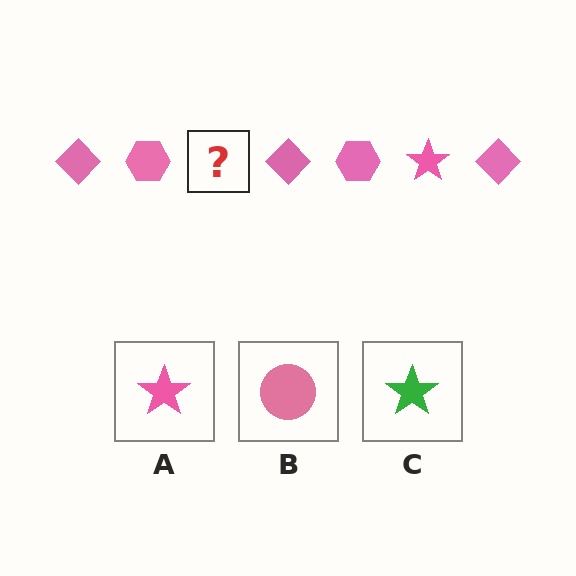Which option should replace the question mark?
Option A.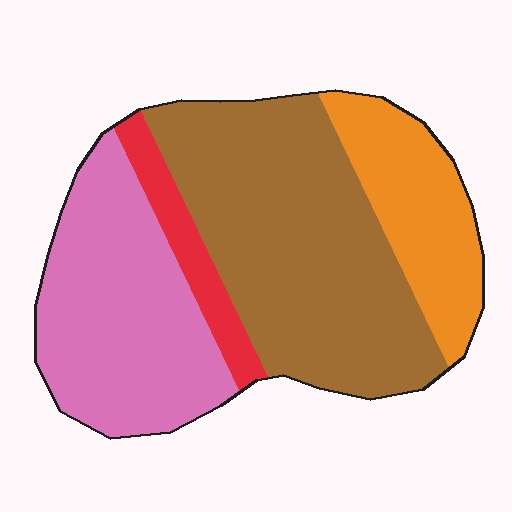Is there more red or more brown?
Brown.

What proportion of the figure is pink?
Pink takes up between a sixth and a third of the figure.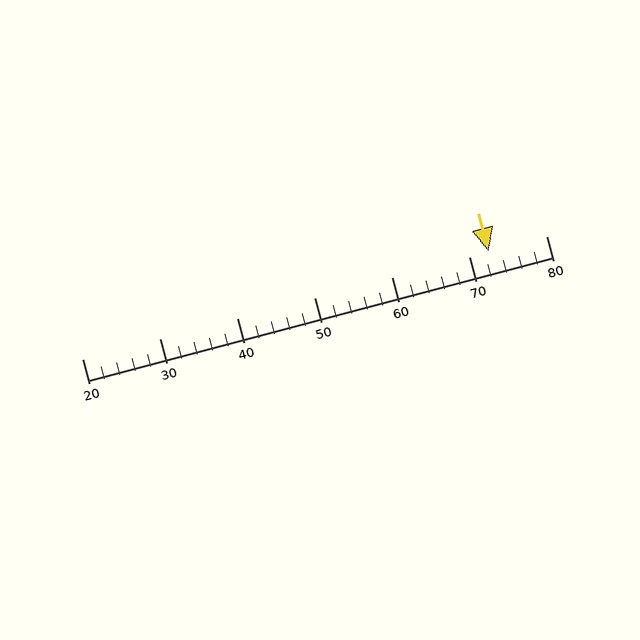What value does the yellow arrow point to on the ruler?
The yellow arrow points to approximately 72.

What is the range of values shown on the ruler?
The ruler shows values from 20 to 80.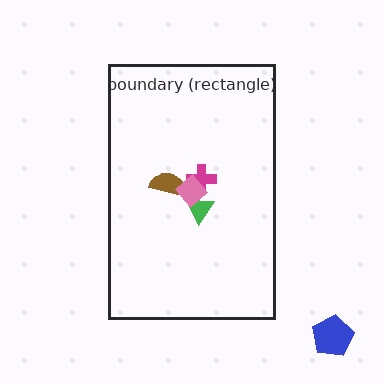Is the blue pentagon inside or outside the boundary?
Outside.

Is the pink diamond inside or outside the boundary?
Inside.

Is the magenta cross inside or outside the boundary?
Inside.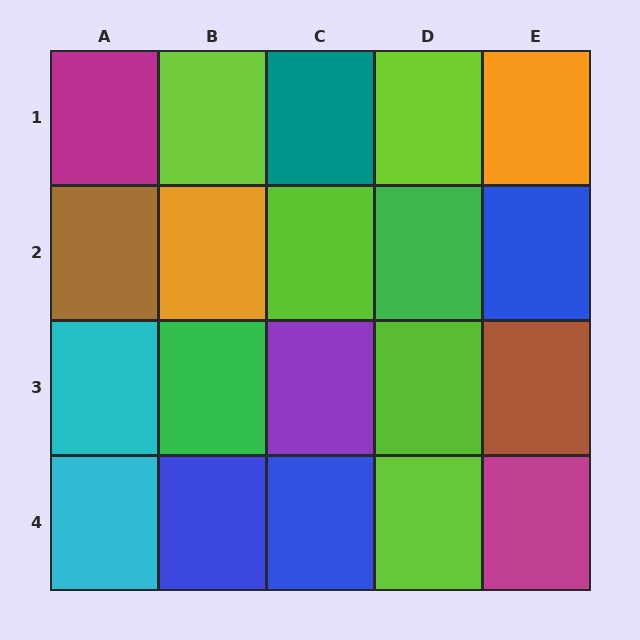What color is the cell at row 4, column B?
Blue.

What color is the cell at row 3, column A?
Cyan.